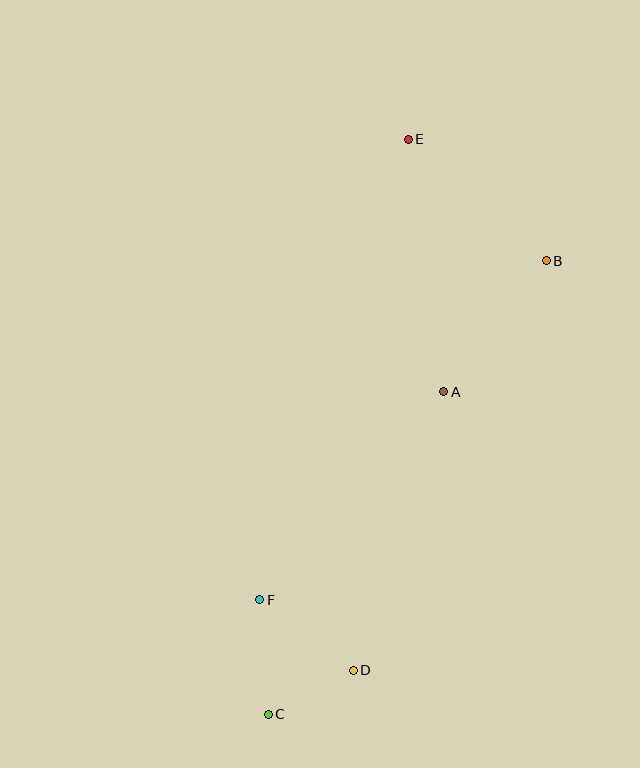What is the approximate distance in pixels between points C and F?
The distance between C and F is approximately 115 pixels.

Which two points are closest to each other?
Points C and D are closest to each other.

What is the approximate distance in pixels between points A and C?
The distance between A and C is approximately 367 pixels.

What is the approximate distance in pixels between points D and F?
The distance between D and F is approximately 117 pixels.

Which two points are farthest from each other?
Points C and E are farthest from each other.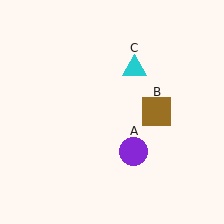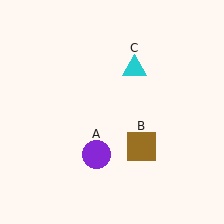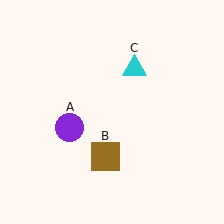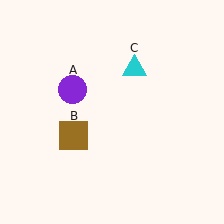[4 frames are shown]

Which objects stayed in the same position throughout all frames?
Cyan triangle (object C) remained stationary.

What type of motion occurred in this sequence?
The purple circle (object A), brown square (object B) rotated clockwise around the center of the scene.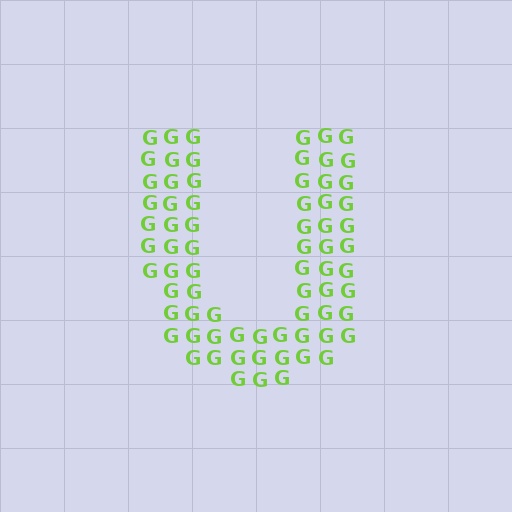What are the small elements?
The small elements are letter G's.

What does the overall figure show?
The overall figure shows the letter U.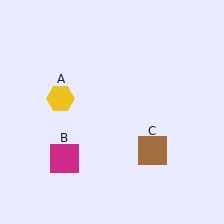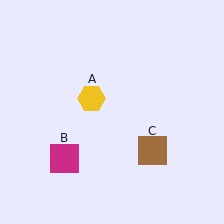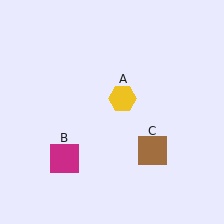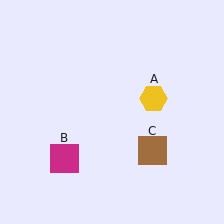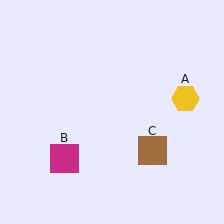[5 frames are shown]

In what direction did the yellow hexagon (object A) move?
The yellow hexagon (object A) moved right.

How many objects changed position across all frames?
1 object changed position: yellow hexagon (object A).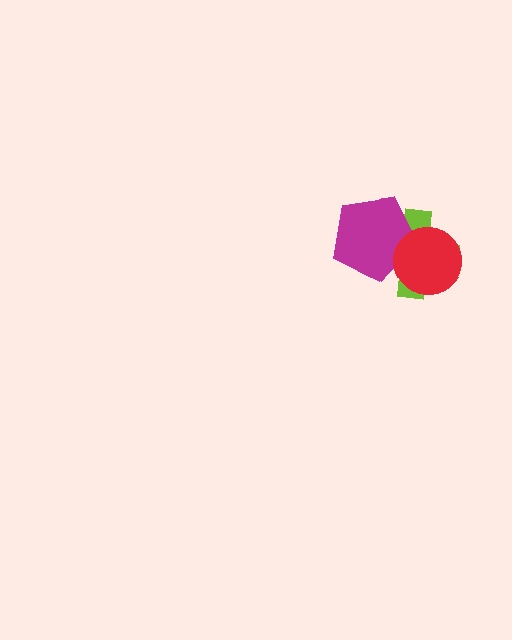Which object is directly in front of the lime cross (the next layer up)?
The magenta pentagon is directly in front of the lime cross.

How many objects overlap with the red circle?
2 objects overlap with the red circle.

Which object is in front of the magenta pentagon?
The red circle is in front of the magenta pentagon.